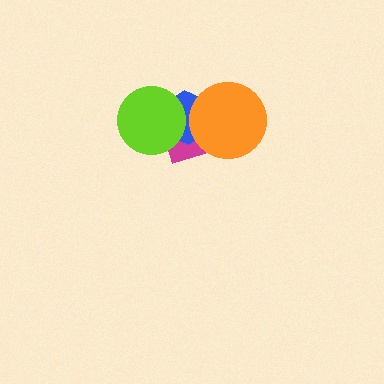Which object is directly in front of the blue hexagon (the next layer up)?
The lime circle is directly in front of the blue hexagon.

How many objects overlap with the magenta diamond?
3 objects overlap with the magenta diamond.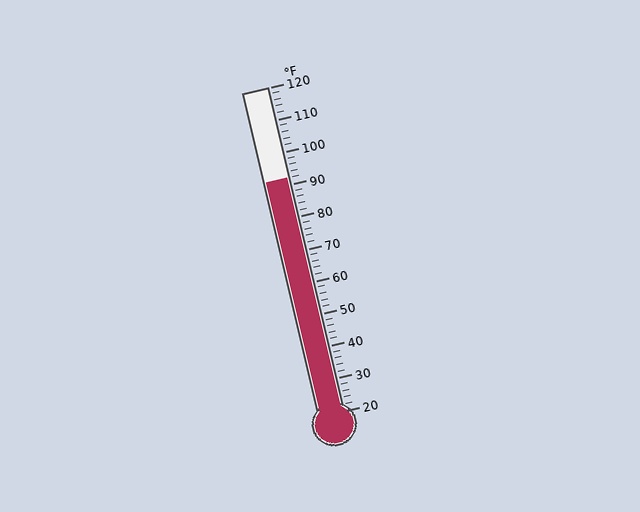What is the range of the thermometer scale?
The thermometer scale ranges from 20°F to 120°F.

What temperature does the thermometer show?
The thermometer shows approximately 92°F.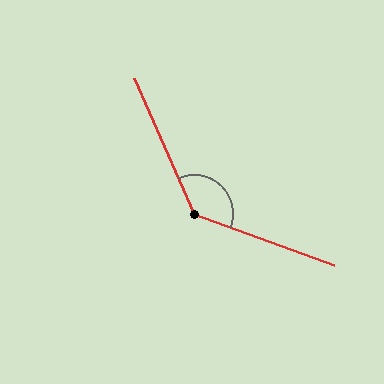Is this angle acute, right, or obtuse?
It is obtuse.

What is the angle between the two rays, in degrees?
Approximately 134 degrees.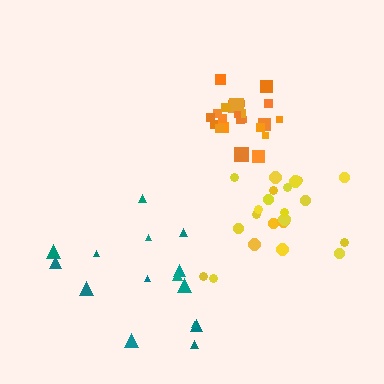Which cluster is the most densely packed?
Orange.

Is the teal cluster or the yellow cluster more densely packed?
Yellow.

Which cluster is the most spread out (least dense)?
Teal.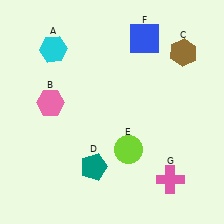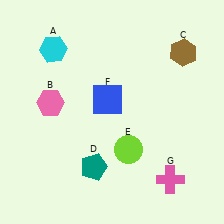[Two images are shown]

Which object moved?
The blue square (F) moved down.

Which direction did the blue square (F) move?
The blue square (F) moved down.